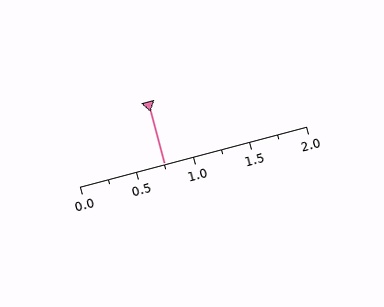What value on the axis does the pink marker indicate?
The marker indicates approximately 0.75.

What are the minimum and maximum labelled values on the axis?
The axis runs from 0.0 to 2.0.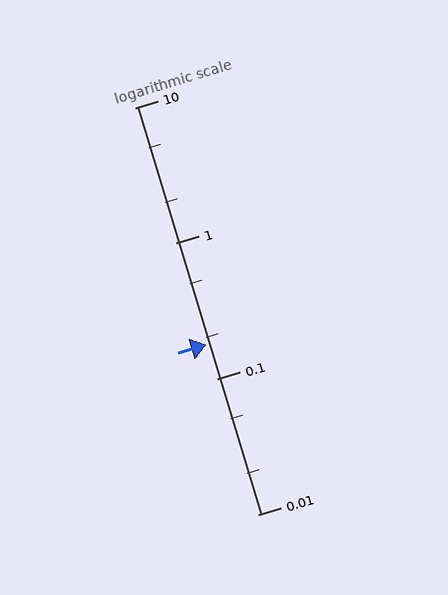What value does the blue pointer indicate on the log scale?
The pointer indicates approximately 0.18.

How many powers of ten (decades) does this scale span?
The scale spans 3 decades, from 0.01 to 10.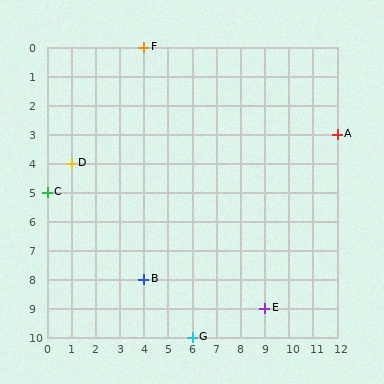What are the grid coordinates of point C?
Point C is at grid coordinates (0, 5).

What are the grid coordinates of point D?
Point D is at grid coordinates (1, 4).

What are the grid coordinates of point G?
Point G is at grid coordinates (6, 10).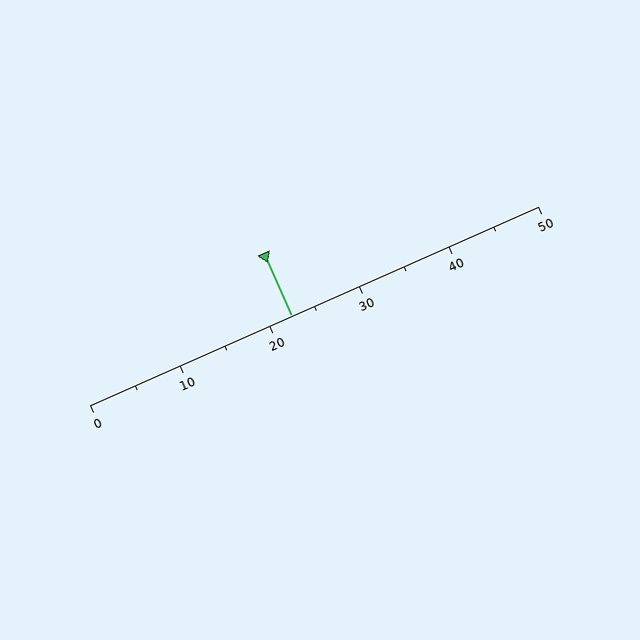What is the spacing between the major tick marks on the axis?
The major ticks are spaced 10 apart.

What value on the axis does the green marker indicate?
The marker indicates approximately 22.5.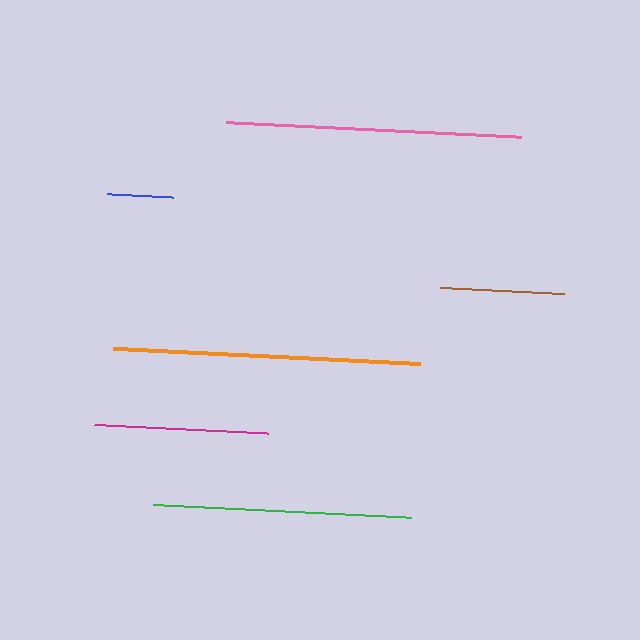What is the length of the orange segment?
The orange segment is approximately 307 pixels long.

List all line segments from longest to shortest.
From longest to shortest: orange, pink, green, magenta, brown, blue.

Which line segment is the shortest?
The blue line is the shortest at approximately 66 pixels.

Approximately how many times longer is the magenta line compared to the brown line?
The magenta line is approximately 1.4 times the length of the brown line.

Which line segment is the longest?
The orange line is the longest at approximately 307 pixels.